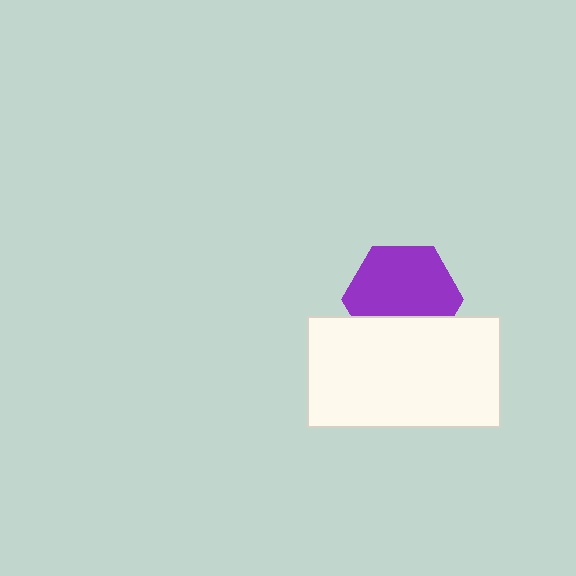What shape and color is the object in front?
The object in front is a white rectangle.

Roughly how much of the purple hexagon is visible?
Most of it is visible (roughly 69%).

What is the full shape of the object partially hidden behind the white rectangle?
The partially hidden object is a purple hexagon.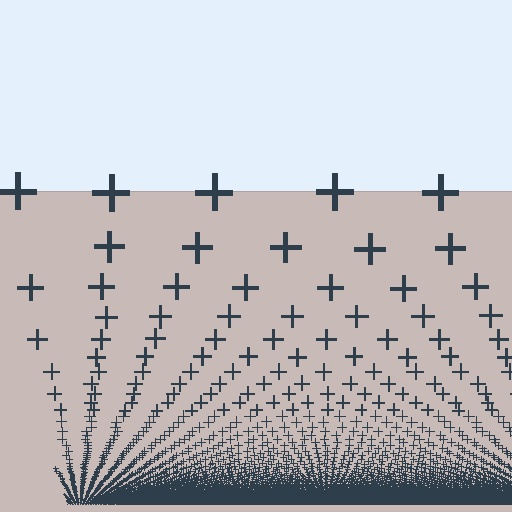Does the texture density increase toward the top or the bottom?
Density increases toward the bottom.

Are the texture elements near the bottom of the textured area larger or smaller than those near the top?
Smaller. The gradient is inverted — elements near the bottom are smaller and denser.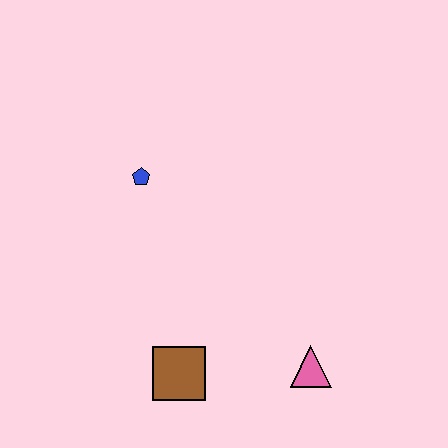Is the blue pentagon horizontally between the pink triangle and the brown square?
No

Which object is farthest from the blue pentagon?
The pink triangle is farthest from the blue pentagon.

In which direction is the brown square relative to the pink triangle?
The brown square is to the left of the pink triangle.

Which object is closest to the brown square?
The pink triangle is closest to the brown square.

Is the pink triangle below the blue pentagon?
Yes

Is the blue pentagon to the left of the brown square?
Yes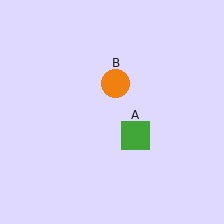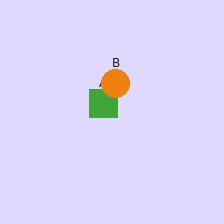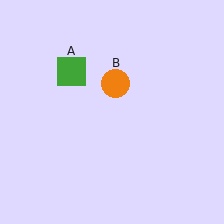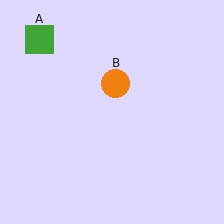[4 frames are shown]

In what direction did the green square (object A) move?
The green square (object A) moved up and to the left.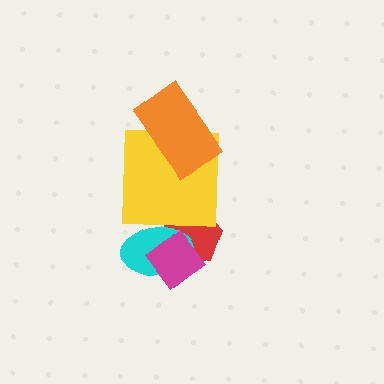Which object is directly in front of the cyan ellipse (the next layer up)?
The yellow square is directly in front of the cyan ellipse.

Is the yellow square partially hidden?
Yes, it is partially covered by another shape.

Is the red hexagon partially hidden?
Yes, it is partially covered by another shape.